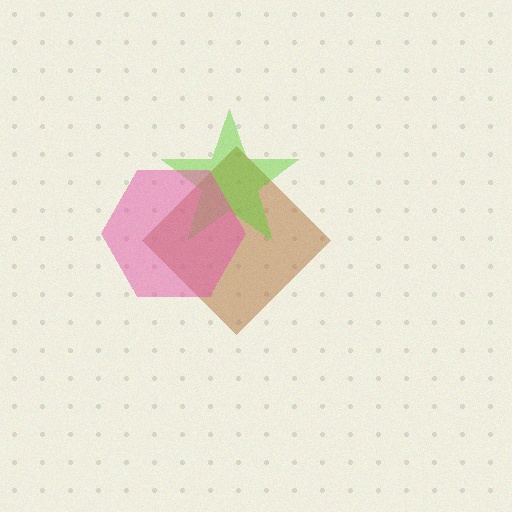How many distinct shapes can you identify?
There are 3 distinct shapes: a brown diamond, a lime star, a pink hexagon.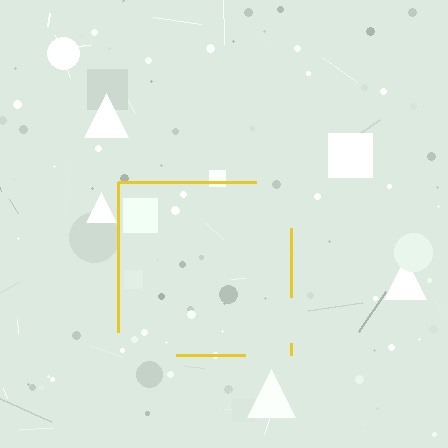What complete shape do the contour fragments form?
The contour fragments form a square.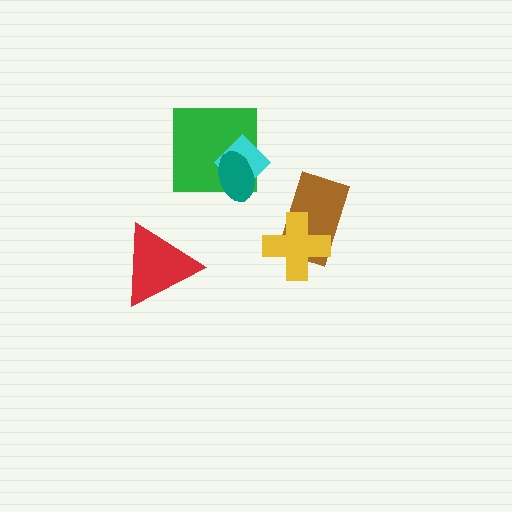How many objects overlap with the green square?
2 objects overlap with the green square.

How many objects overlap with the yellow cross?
1 object overlaps with the yellow cross.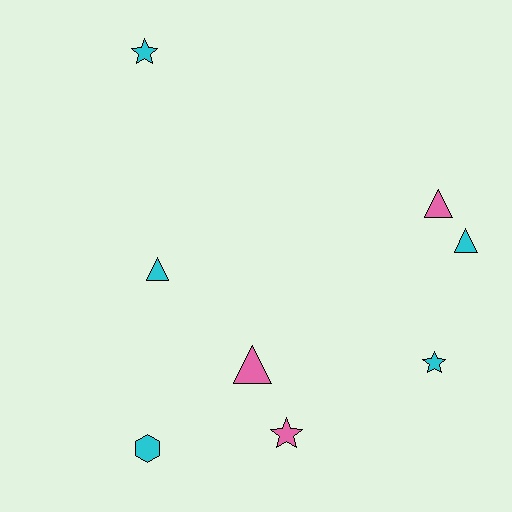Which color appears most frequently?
Cyan, with 5 objects.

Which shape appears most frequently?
Triangle, with 4 objects.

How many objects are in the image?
There are 8 objects.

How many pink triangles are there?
There are 2 pink triangles.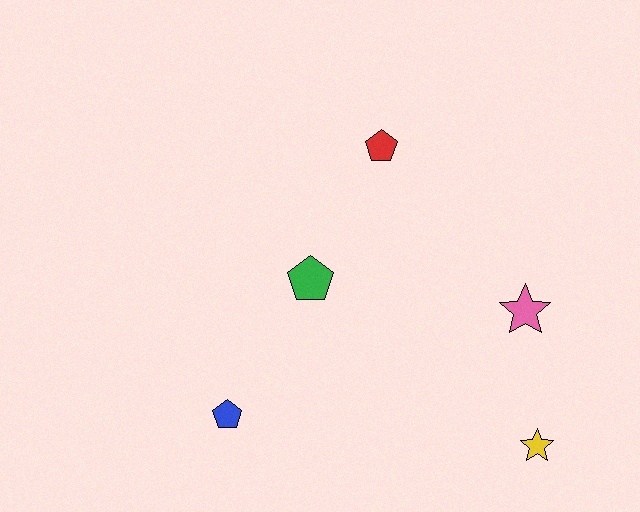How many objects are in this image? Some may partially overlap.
There are 5 objects.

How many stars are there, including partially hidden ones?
There are 2 stars.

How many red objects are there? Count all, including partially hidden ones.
There is 1 red object.